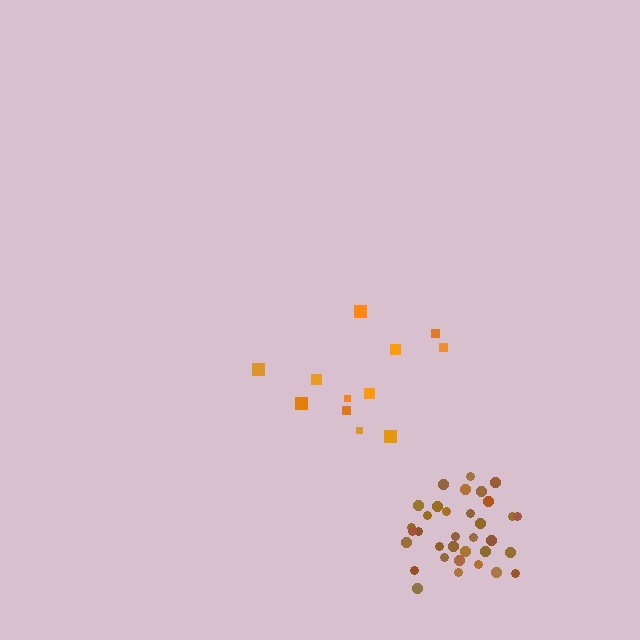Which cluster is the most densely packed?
Brown.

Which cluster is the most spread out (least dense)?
Orange.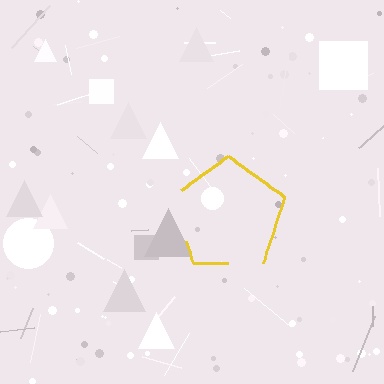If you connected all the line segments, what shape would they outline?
They would outline a pentagon.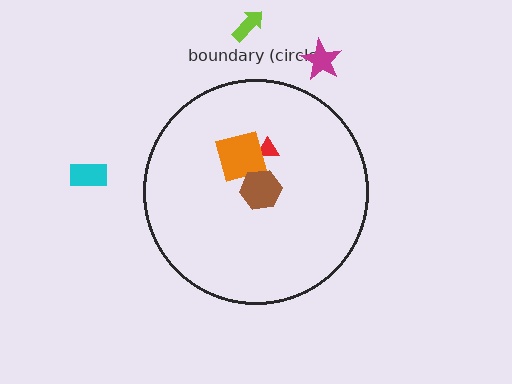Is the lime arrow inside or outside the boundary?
Outside.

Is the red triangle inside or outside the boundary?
Inside.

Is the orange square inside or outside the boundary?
Inside.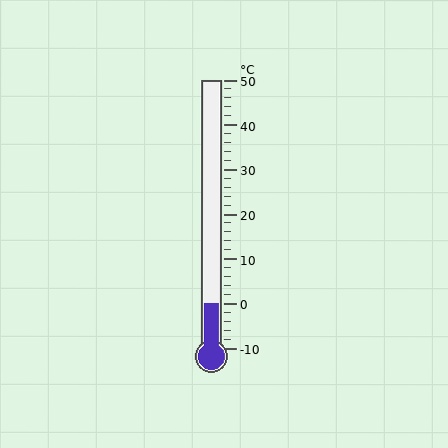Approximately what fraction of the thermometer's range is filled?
The thermometer is filled to approximately 15% of its range.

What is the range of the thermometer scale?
The thermometer scale ranges from -10°C to 50°C.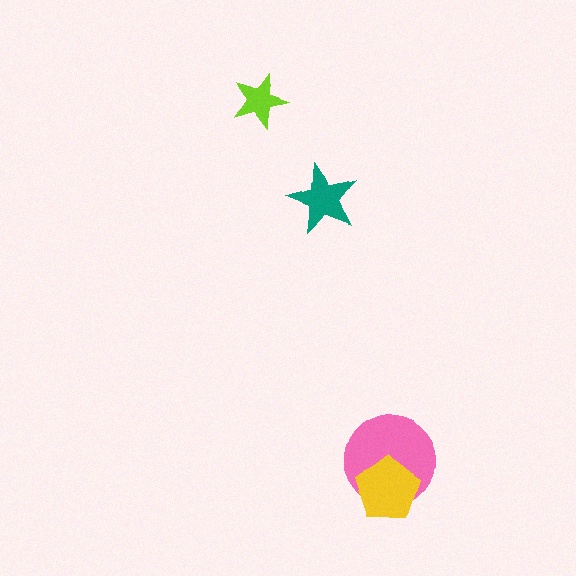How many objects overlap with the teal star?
0 objects overlap with the teal star.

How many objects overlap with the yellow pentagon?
1 object overlaps with the yellow pentagon.